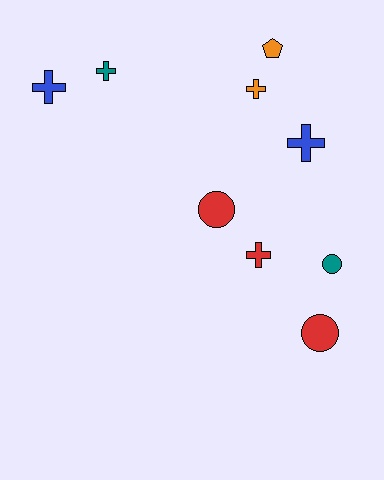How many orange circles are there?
There are no orange circles.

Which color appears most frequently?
Red, with 3 objects.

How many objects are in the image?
There are 9 objects.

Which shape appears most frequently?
Cross, with 5 objects.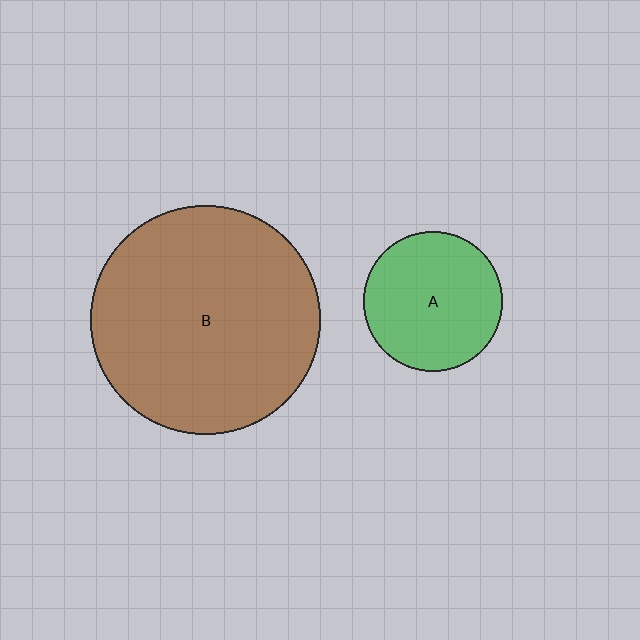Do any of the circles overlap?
No, none of the circles overlap.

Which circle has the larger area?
Circle B (brown).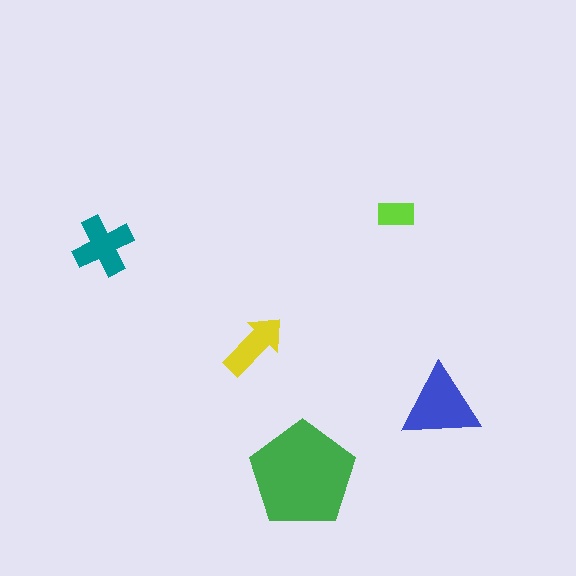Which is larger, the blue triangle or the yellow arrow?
The blue triangle.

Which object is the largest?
The green pentagon.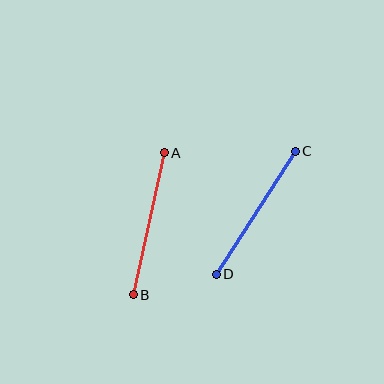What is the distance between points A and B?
The distance is approximately 146 pixels.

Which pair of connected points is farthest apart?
Points C and D are farthest apart.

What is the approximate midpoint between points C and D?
The midpoint is at approximately (256, 213) pixels.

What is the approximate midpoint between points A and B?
The midpoint is at approximately (149, 224) pixels.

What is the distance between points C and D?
The distance is approximately 146 pixels.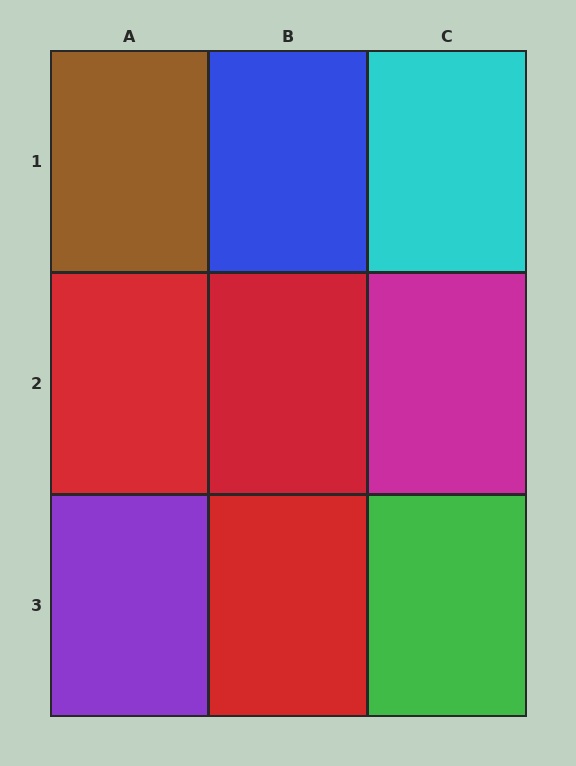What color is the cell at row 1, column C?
Cyan.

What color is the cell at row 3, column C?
Green.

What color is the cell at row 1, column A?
Brown.